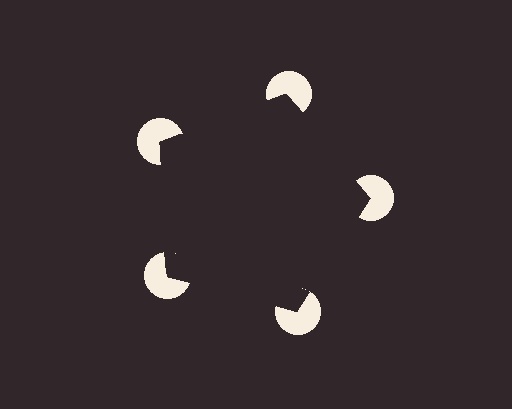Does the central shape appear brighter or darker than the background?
It typically appears slightly darker than the background, even though no actual brightness change is drawn.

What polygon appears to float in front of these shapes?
An illusory pentagon — its edges are inferred from the aligned wedge cuts in the pac-man discs, not physically drawn.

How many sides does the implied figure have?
5 sides.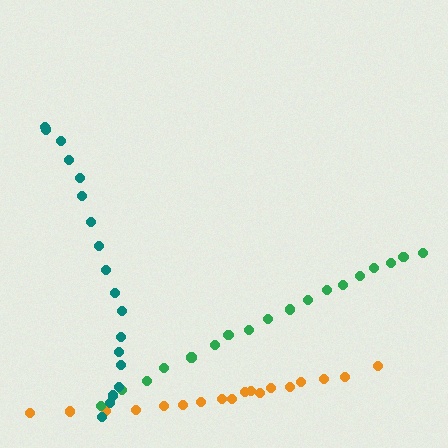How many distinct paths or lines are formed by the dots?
There are 3 distinct paths.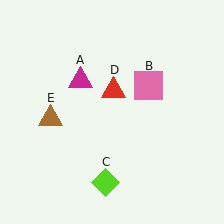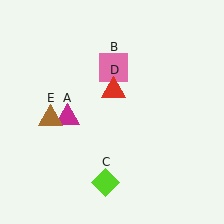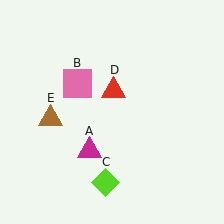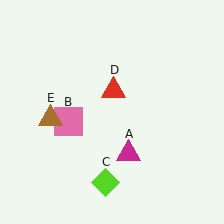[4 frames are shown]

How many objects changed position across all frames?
2 objects changed position: magenta triangle (object A), pink square (object B).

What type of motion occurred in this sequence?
The magenta triangle (object A), pink square (object B) rotated counterclockwise around the center of the scene.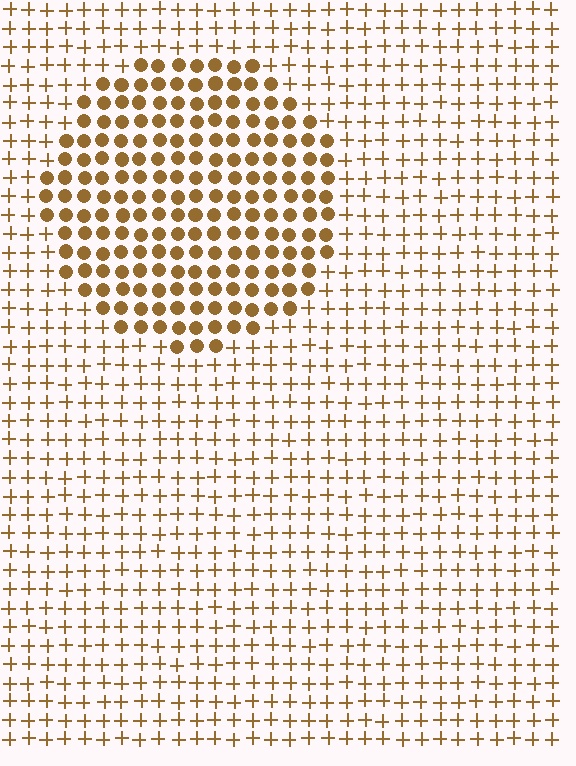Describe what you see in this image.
The image is filled with small brown elements arranged in a uniform grid. A circle-shaped region contains circles, while the surrounding area contains plus signs. The boundary is defined purely by the change in element shape.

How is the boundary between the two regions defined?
The boundary is defined by a change in element shape: circles inside vs. plus signs outside. All elements share the same color and spacing.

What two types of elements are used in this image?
The image uses circles inside the circle region and plus signs outside it.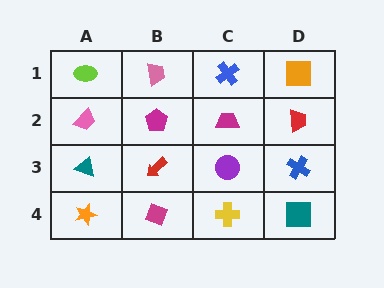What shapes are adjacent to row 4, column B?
A red arrow (row 3, column B), an orange star (row 4, column A), a yellow cross (row 4, column C).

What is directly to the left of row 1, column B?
A lime ellipse.